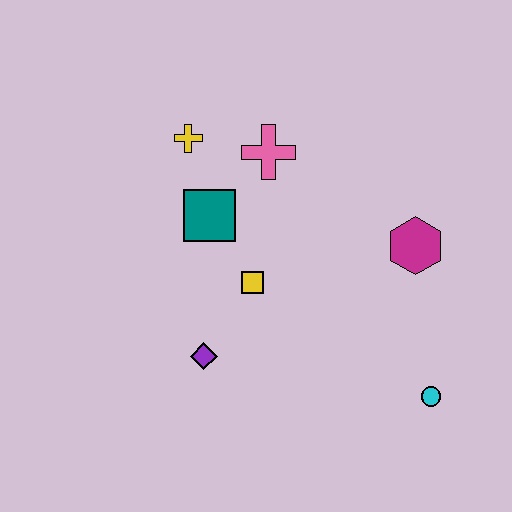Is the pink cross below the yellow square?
No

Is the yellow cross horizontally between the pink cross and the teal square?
No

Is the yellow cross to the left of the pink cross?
Yes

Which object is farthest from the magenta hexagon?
The yellow cross is farthest from the magenta hexagon.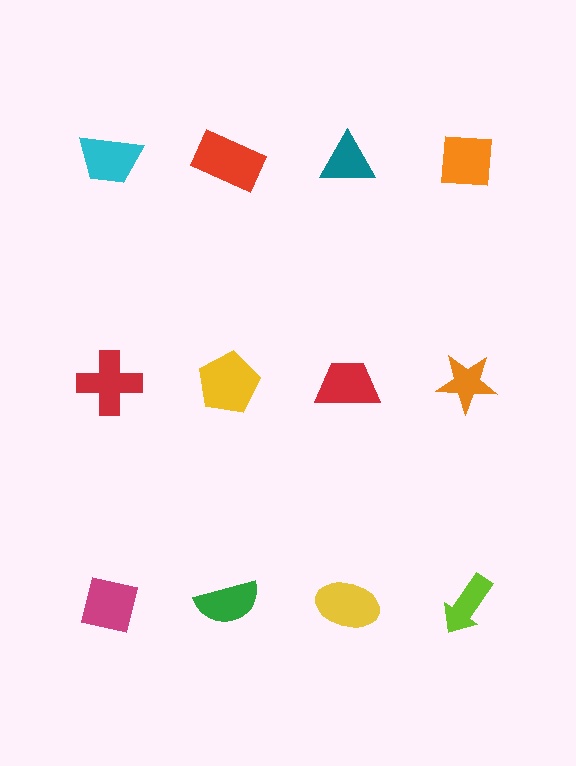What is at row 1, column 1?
A cyan trapezoid.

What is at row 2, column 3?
A red trapezoid.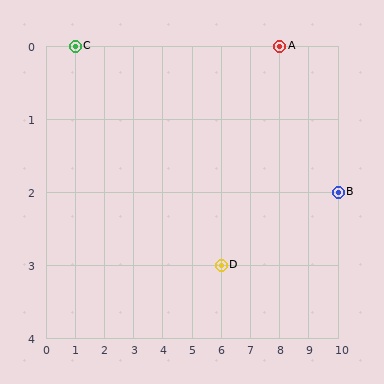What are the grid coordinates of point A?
Point A is at grid coordinates (8, 0).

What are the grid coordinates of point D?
Point D is at grid coordinates (6, 3).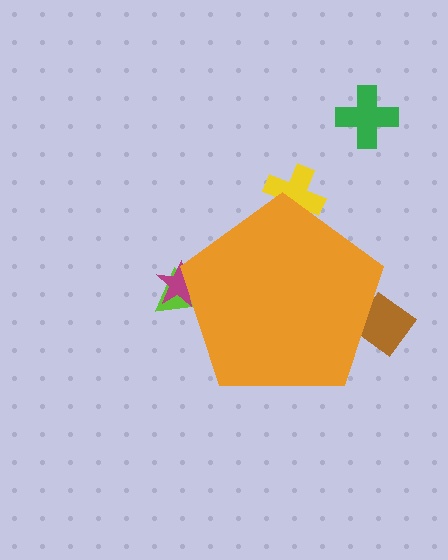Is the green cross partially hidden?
No, the green cross is fully visible.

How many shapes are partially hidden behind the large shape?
4 shapes are partially hidden.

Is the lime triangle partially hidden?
Yes, the lime triangle is partially hidden behind the orange pentagon.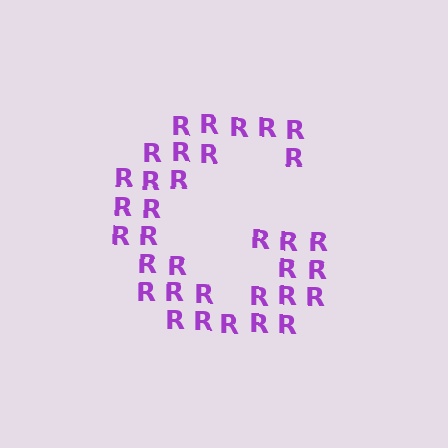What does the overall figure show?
The overall figure shows the letter G.